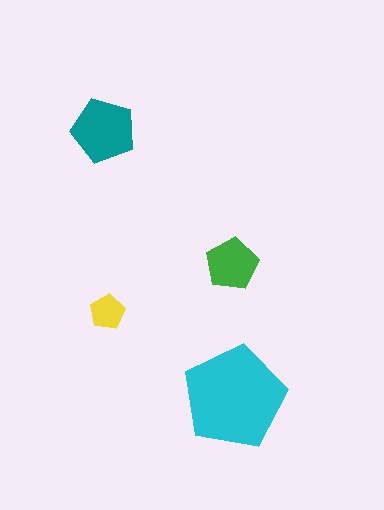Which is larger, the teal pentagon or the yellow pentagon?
The teal one.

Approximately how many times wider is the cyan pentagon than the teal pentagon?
About 1.5 times wider.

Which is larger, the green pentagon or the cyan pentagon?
The cyan one.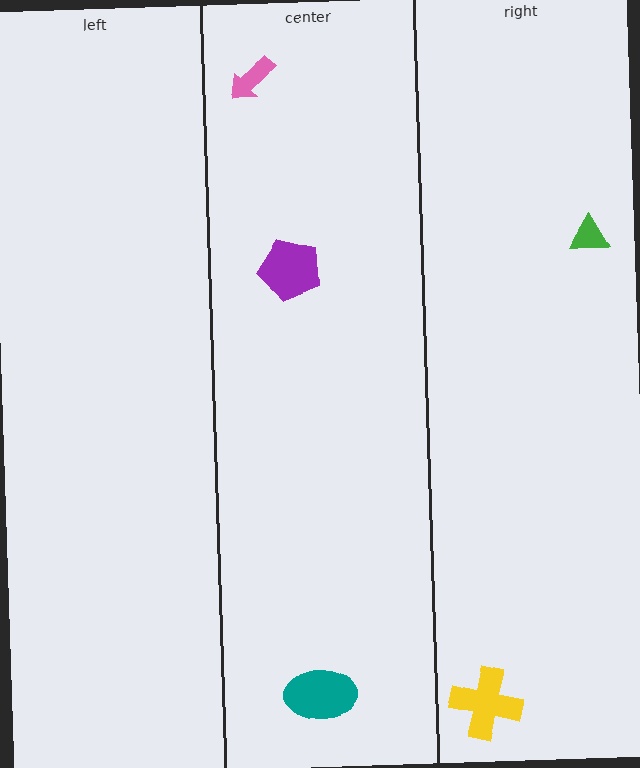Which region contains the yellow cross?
The right region.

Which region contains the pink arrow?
The center region.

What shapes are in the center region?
The purple pentagon, the pink arrow, the teal ellipse.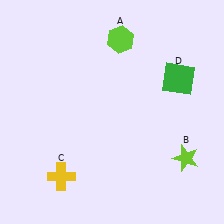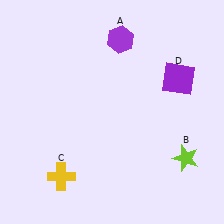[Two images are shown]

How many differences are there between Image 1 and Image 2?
There are 2 differences between the two images.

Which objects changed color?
A changed from lime to purple. D changed from green to purple.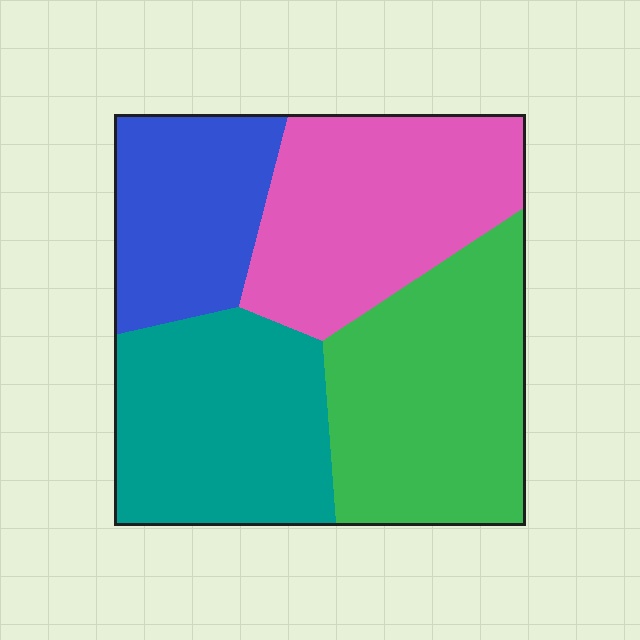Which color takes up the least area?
Blue, at roughly 20%.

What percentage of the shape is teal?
Teal covers 26% of the shape.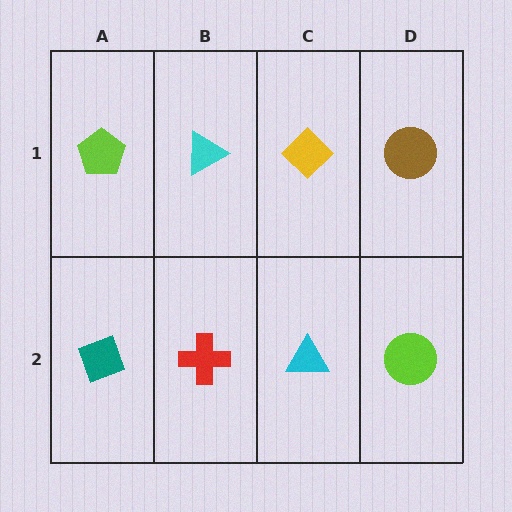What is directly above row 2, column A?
A lime pentagon.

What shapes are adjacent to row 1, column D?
A lime circle (row 2, column D), a yellow diamond (row 1, column C).